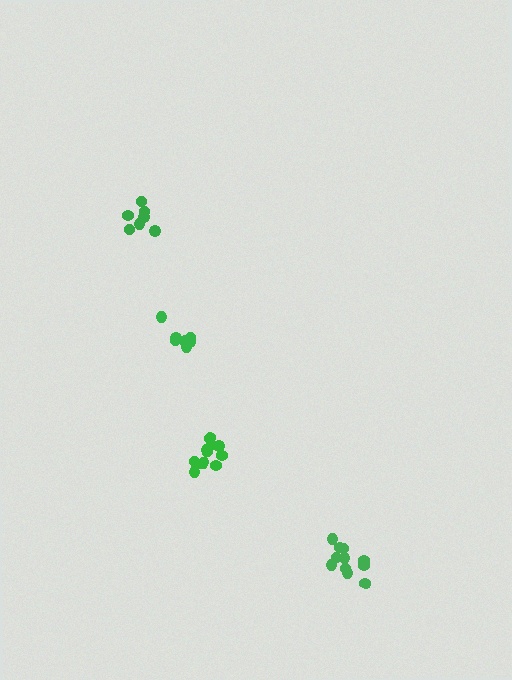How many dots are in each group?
Group 1: 11 dots, Group 2: 7 dots, Group 3: 7 dots, Group 4: 11 dots (36 total).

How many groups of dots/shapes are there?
There are 4 groups.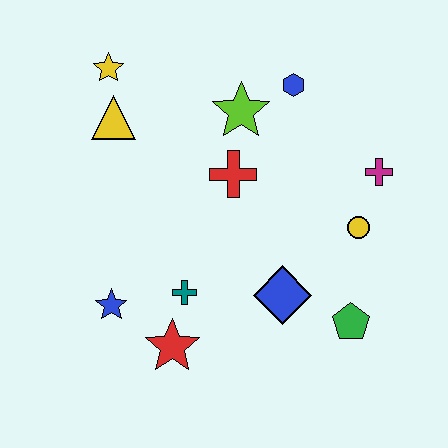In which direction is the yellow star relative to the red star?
The yellow star is above the red star.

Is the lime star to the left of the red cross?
No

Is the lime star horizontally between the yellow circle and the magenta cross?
No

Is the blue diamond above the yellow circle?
No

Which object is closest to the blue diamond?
The green pentagon is closest to the blue diamond.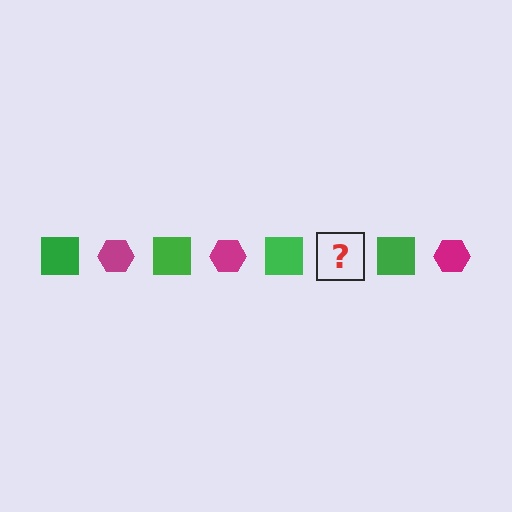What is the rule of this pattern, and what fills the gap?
The rule is that the pattern alternates between green square and magenta hexagon. The gap should be filled with a magenta hexagon.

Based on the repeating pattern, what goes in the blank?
The blank should be a magenta hexagon.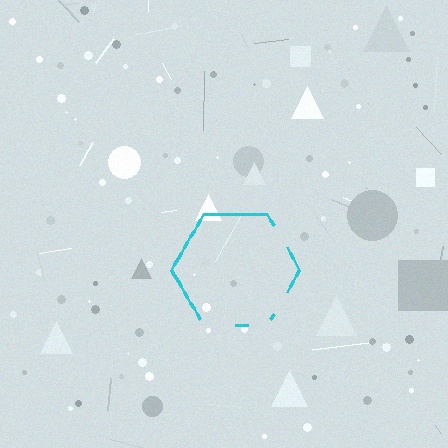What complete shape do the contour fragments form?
The contour fragments form a hexagon.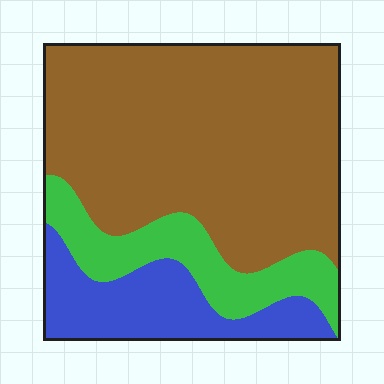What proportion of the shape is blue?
Blue takes up about one fifth (1/5) of the shape.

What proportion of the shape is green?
Green covers 17% of the shape.